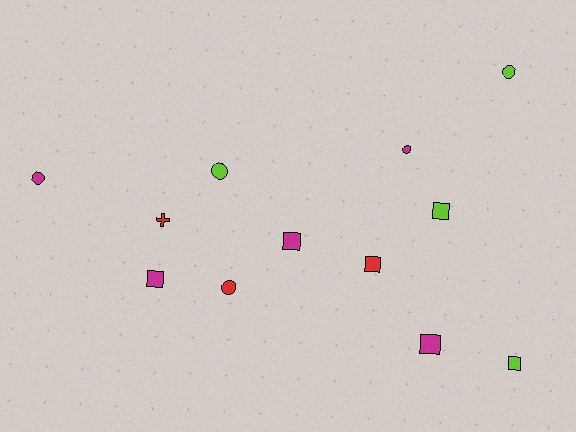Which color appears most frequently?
Magenta, with 5 objects.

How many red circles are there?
There is 1 red circle.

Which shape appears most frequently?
Square, with 6 objects.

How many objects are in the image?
There are 12 objects.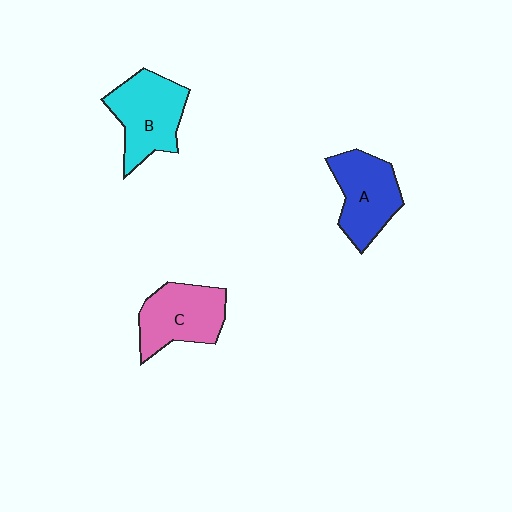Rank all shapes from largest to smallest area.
From largest to smallest: B (cyan), C (pink), A (blue).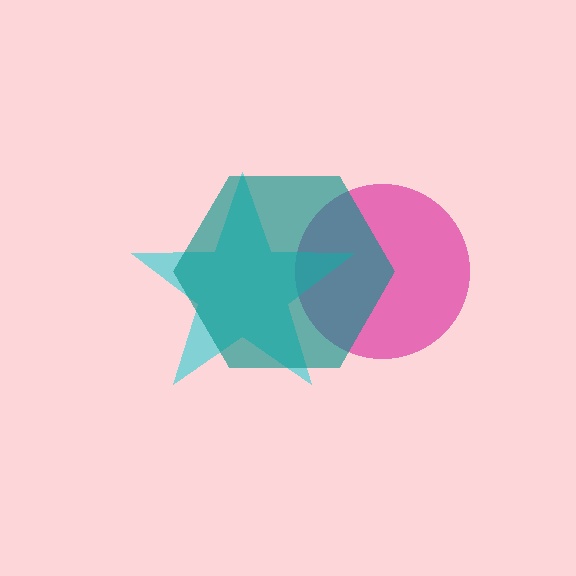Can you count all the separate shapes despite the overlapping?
Yes, there are 3 separate shapes.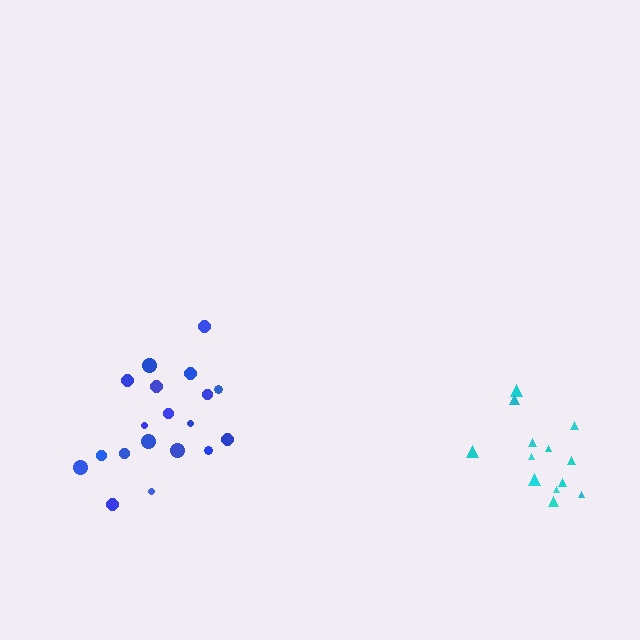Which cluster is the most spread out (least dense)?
Cyan.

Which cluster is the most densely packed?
Blue.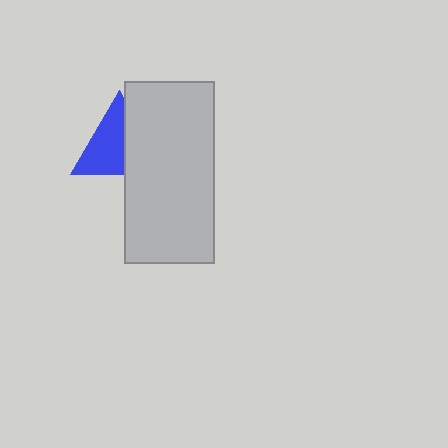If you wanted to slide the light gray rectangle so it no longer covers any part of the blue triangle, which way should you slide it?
Slide it right — that is the most direct way to separate the two shapes.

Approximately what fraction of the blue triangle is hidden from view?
Roughly 42% of the blue triangle is hidden behind the light gray rectangle.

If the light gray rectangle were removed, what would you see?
You would see the complete blue triangle.